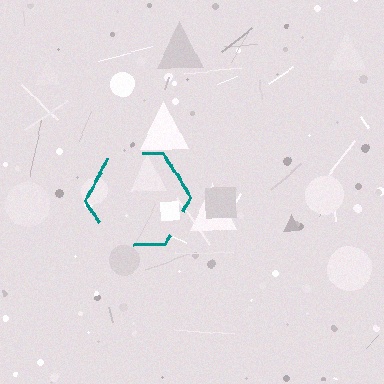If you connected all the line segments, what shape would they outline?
They would outline a hexagon.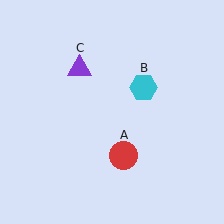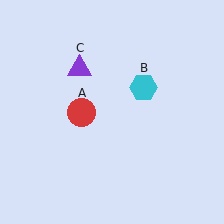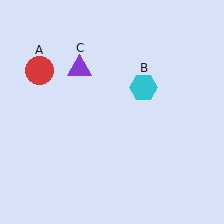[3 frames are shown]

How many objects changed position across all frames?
1 object changed position: red circle (object A).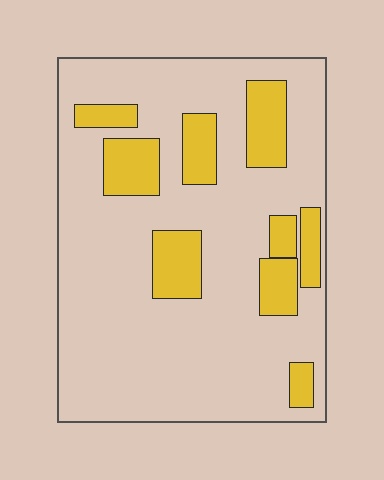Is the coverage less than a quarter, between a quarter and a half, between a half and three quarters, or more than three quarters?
Less than a quarter.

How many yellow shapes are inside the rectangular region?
9.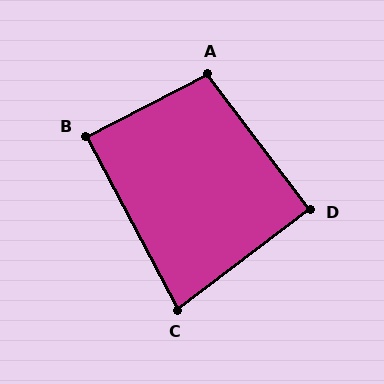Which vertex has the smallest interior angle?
C, at approximately 81 degrees.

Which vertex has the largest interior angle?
A, at approximately 99 degrees.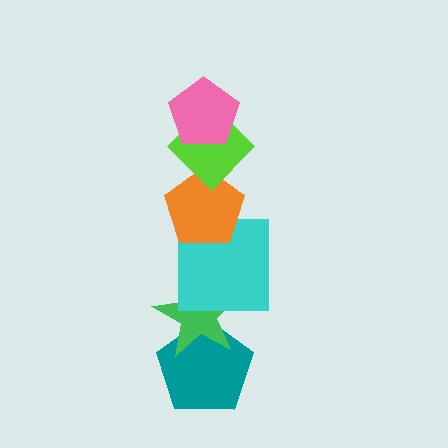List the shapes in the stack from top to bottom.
From top to bottom: the pink pentagon, the lime diamond, the orange pentagon, the cyan square, the green star, the teal pentagon.